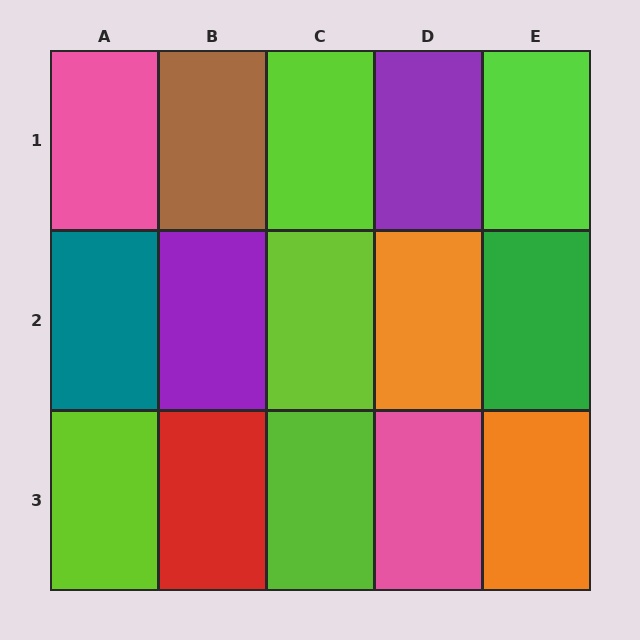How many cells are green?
1 cell is green.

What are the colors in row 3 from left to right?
Lime, red, lime, pink, orange.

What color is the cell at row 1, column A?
Pink.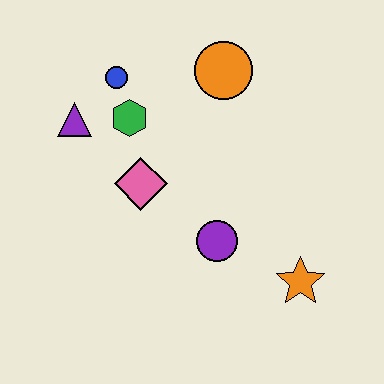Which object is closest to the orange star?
The purple circle is closest to the orange star.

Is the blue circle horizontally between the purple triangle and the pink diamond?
Yes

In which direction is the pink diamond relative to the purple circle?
The pink diamond is to the left of the purple circle.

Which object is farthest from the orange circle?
The orange star is farthest from the orange circle.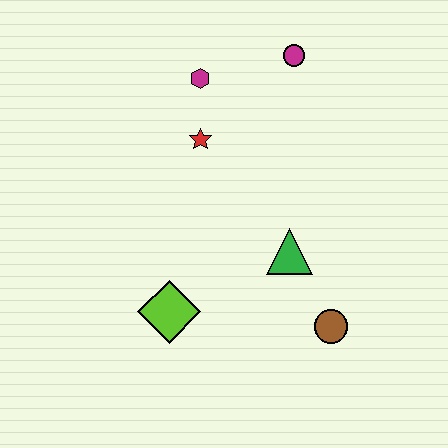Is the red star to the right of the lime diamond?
Yes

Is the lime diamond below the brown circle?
No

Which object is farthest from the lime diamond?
The magenta circle is farthest from the lime diamond.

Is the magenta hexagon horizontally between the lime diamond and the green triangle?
Yes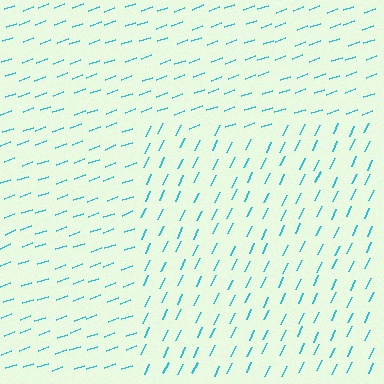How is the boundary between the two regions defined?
The boundary is defined purely by a change in line orientation (approximately 45 degrees difference). All lines are the same color and thickness.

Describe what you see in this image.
The image is filled with small cyan line segments. A rectangle region in the image has lines oriented differently from the surrounding lines, creating a visible texture boundary.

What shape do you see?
I see a rectangle.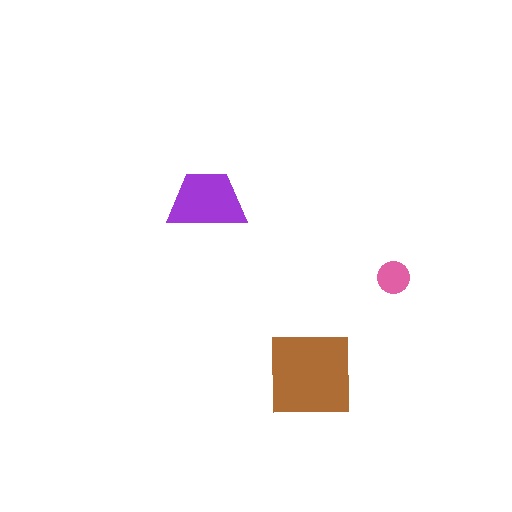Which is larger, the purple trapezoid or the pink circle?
The purple trapezoid.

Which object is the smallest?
The pink circle.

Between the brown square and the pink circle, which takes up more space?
The brown square.